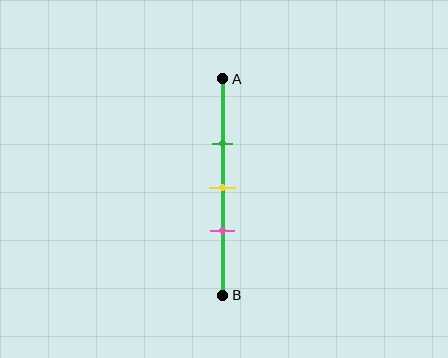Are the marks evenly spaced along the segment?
Yes, the marks are approximately evenly spaced.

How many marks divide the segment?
There are 3 marks dividing the segment.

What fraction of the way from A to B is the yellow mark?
The yellow mark is approximately 50% (0.5) of the way from A to B.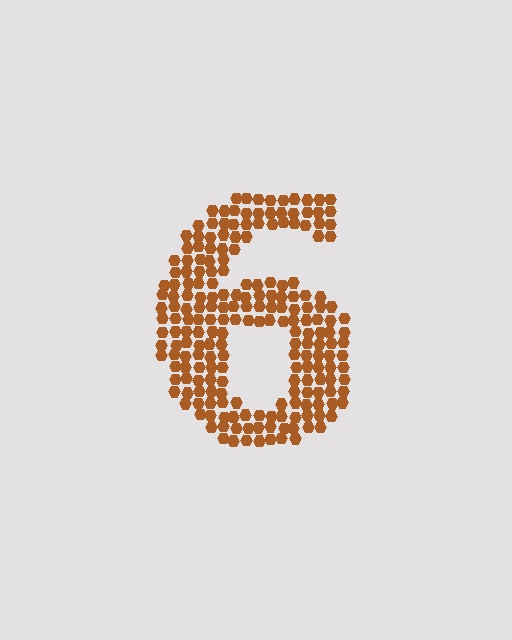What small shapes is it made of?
It is made of small hexagons.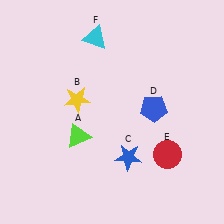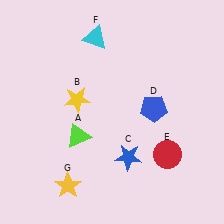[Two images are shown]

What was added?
A yellow star (G) was added in Image 2.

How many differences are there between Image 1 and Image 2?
There is 1 difference between the two images.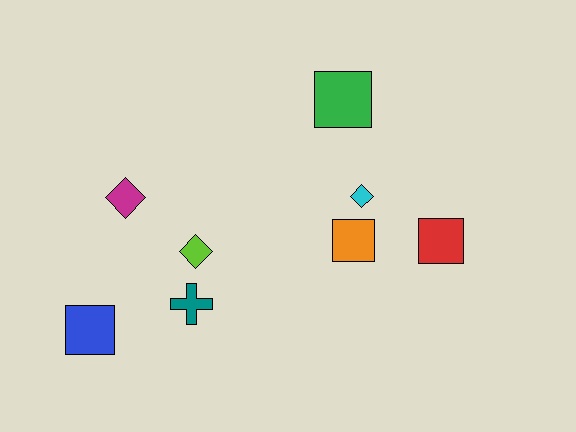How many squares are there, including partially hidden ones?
There are 4 squares.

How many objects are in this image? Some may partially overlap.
There are 8 objects.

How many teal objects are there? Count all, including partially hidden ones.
There is 1 teal object.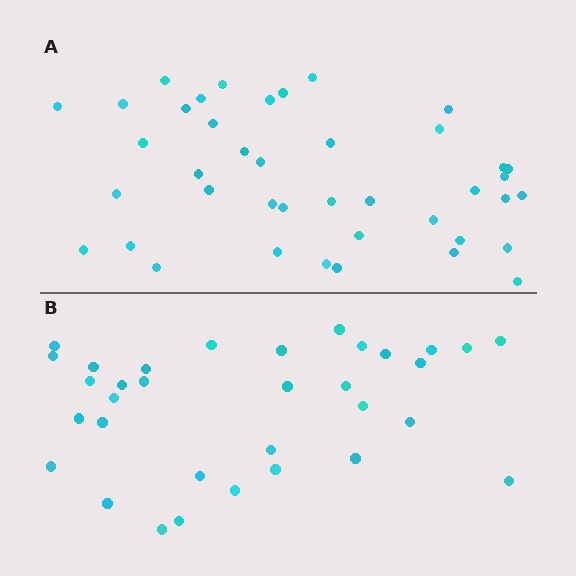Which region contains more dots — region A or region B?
Region A (the top region) has more dots.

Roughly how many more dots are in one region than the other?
Region A has roughly 8 or so more dots than region B.